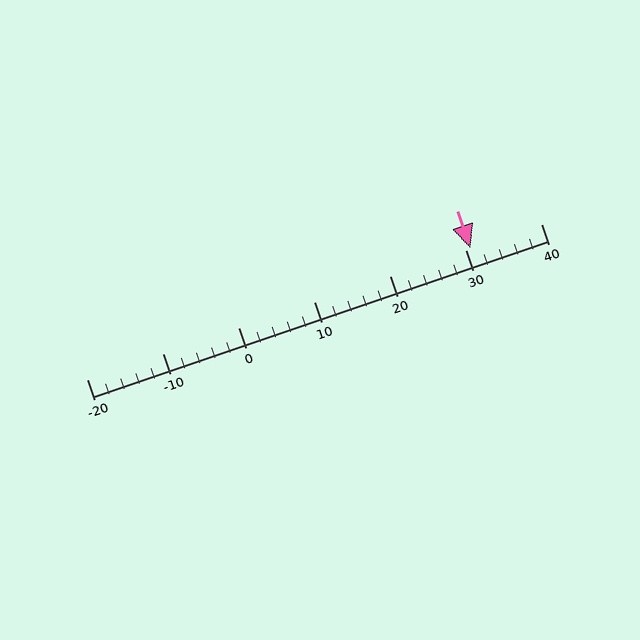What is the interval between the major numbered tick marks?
The major tick marks are spaced 10 units apart.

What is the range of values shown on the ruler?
The ruler shows values from -20 to 40.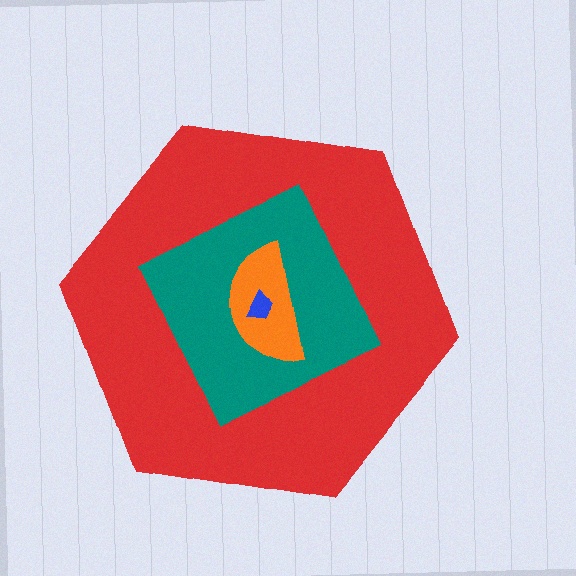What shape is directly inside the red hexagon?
The teal square.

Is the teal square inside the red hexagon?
Yes.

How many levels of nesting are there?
4.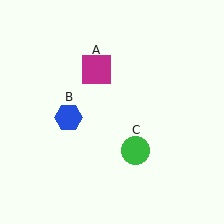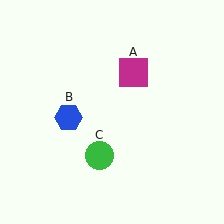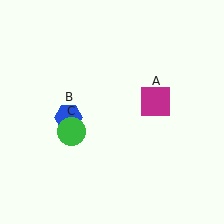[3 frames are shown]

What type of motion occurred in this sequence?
The magenta square (object A), green circle (object C) rotated clockwise around the center of the scene.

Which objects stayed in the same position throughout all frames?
Blue hexagon (object B) remained stationary.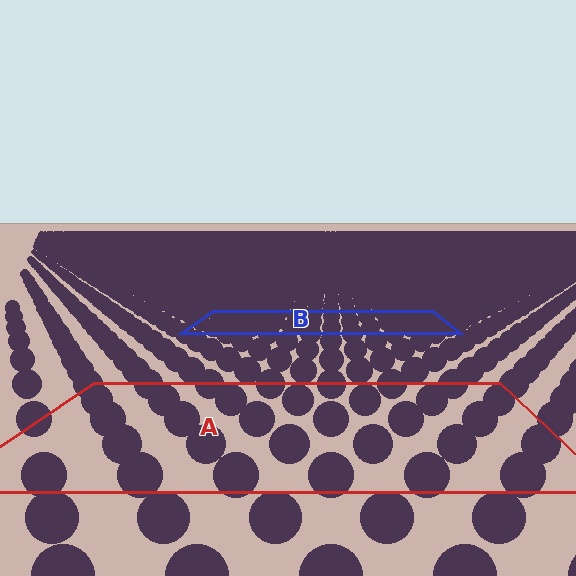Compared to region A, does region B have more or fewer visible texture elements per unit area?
Region B has more texture elements per unit area — they are packed more densely because it is farther away.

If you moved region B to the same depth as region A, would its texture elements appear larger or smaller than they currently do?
They would appear larger. At a closer depth, the same texture elements are projected at a bigger on-screen size.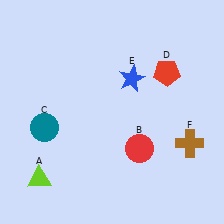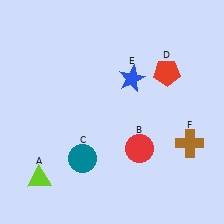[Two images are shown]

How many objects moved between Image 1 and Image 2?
1 object moved between the two images.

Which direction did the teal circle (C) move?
The teal circle (C) moved right.